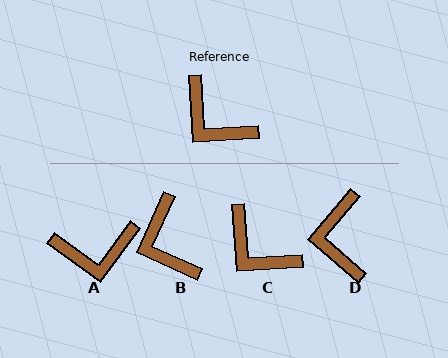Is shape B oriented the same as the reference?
No, it is off by about 28 degrees.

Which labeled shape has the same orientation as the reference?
C.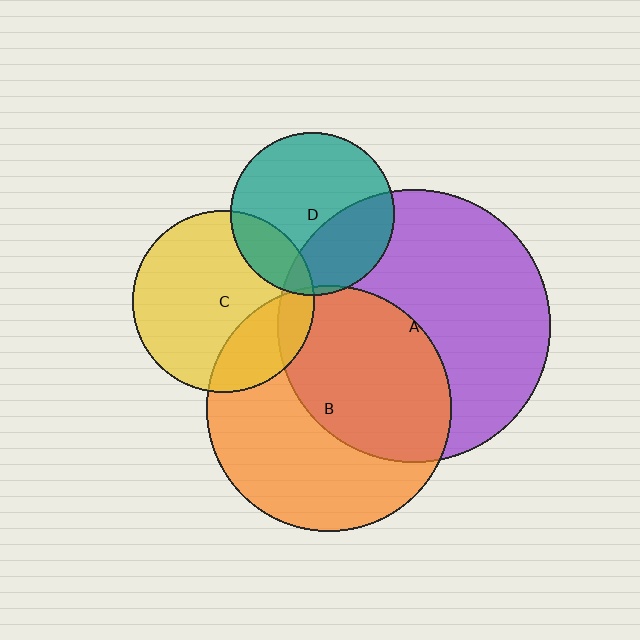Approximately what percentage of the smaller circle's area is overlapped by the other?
Approximately 50%.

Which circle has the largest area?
Circle A (purple).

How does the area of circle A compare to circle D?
Approximately 2.8 times.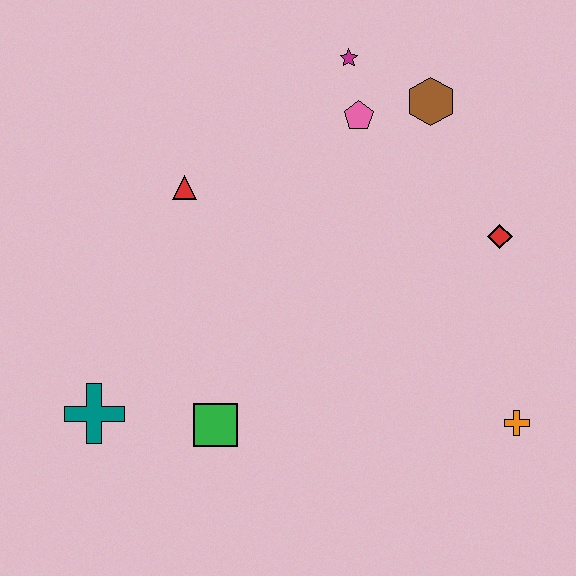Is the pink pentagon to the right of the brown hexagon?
No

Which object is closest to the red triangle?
The pink pentagon is closest to the red triangle.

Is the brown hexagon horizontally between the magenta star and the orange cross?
Yes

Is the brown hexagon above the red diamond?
Yes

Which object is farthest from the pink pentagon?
The teal cross is farthest from the pink pentagon.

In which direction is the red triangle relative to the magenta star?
The red triangle is to the left of the magenta star.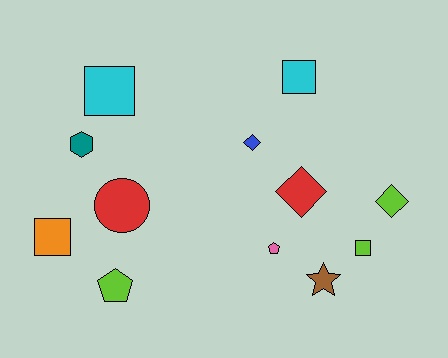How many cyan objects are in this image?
There are 2 cyan objects.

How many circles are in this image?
There is 1 circle.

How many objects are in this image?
There are 12 objects.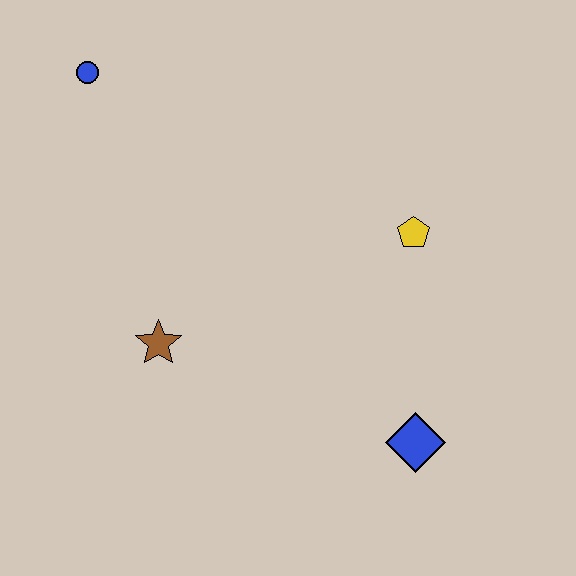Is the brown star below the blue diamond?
No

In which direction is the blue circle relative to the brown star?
The blue circle is above the brown star.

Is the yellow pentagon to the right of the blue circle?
Yes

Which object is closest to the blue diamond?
The yellow pentagon is closest to the blue diamond.